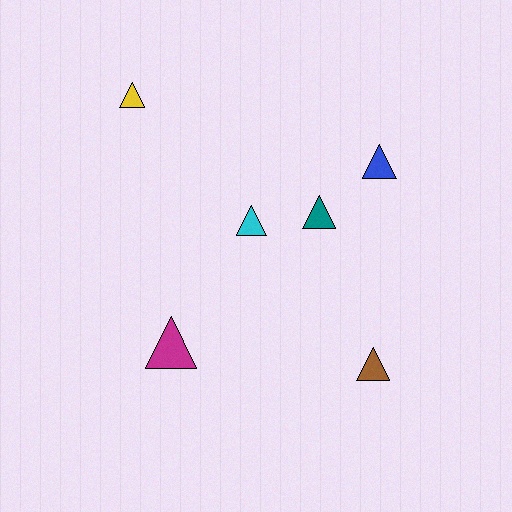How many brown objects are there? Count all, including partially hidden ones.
There is 1 brown object.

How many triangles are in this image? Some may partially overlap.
There are 6 triangles.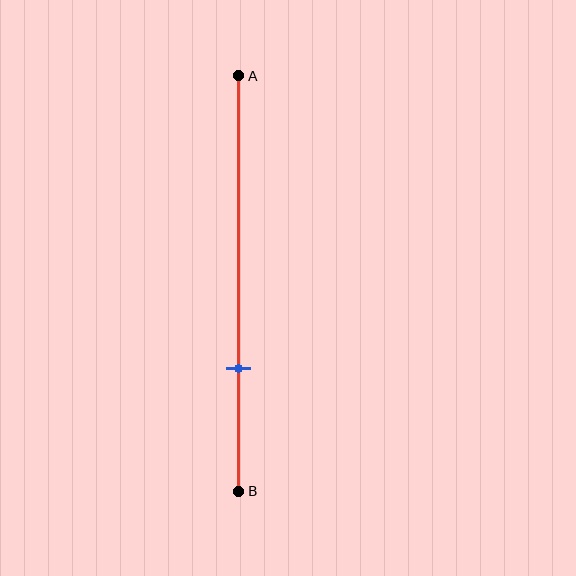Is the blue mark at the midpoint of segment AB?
No, the mark is at about 70% from A, not at the 50% midpoint.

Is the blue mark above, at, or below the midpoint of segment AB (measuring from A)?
The blue mark is below the midpoint of segment AB.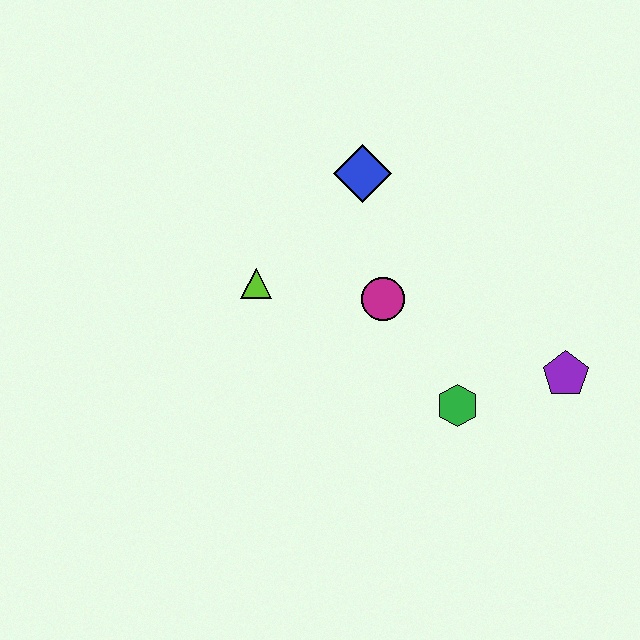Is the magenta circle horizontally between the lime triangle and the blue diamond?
No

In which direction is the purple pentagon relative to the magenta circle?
The purple pentagon is to the right of the magenta circle.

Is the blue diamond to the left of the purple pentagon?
Yes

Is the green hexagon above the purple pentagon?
No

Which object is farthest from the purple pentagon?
The lime triangle is farthest from the purple pentagon.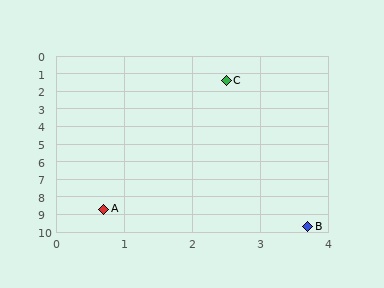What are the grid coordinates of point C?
Point C is at approximately (2.5, 1.4).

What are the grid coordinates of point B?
Point B is at approximately (3.7, 9.7).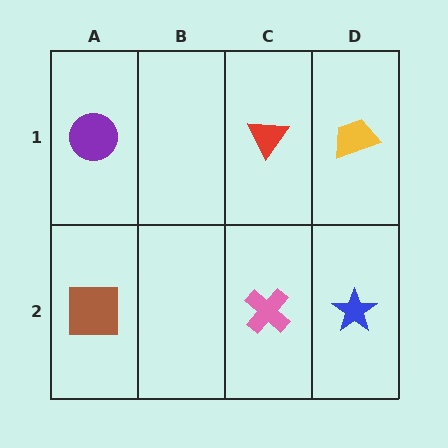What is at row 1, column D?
A yellow trapezoid.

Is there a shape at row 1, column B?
No, that cell is empty.